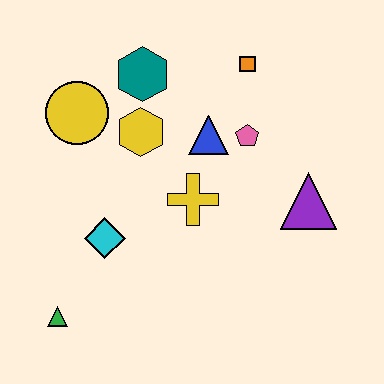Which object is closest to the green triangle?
The cyan diamond is closest to the green triangle.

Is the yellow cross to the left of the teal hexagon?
No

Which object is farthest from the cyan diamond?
The orange square is farthest from the cyan diamond.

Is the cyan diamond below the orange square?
Yes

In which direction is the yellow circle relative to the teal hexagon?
The yellow circle is to the left of the teal hexagon.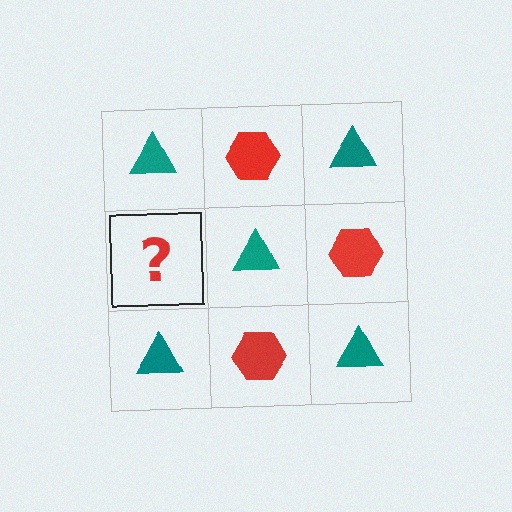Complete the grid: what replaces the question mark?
The question mark should be replaced with a red hexagon.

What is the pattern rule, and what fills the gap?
The rule is that it alternates teal triangle and red hexagon in a checkerboard pattern. The gap should be filled with a red hexagon.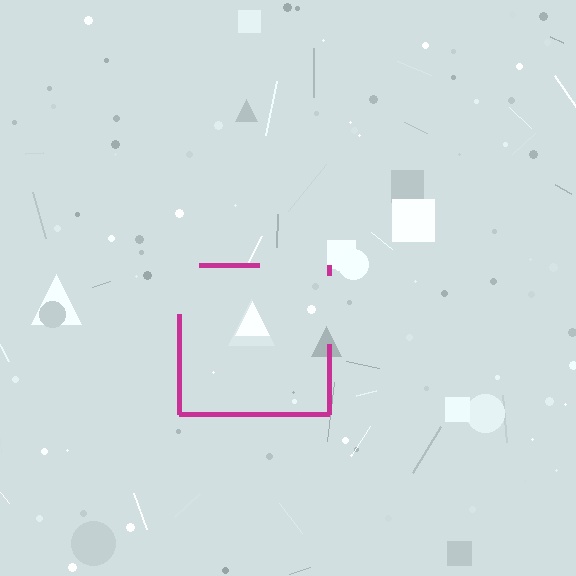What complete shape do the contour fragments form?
The contour fragments form a square.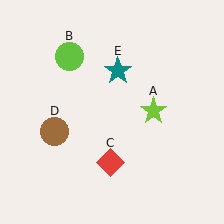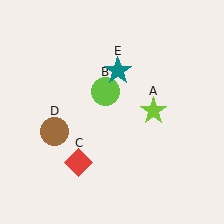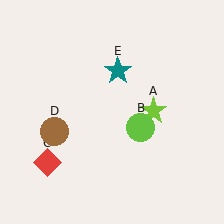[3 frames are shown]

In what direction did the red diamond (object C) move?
The red diamond (object C) moved left.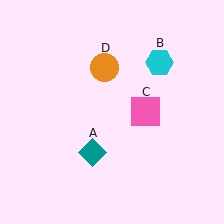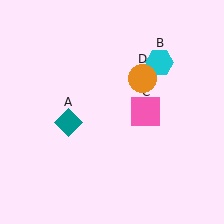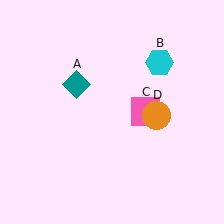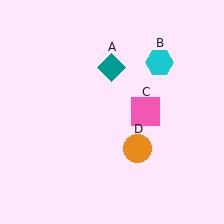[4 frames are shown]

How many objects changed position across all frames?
2 objects changed position: teal diamond (object A), orange circle (object D).